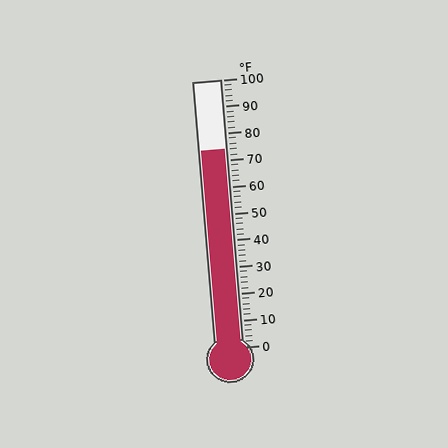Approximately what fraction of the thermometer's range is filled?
The thermometer is filled to approximately 75% of its range.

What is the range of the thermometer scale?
The thermometer scale ranges from 0°F to 100°F.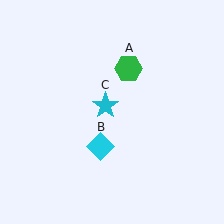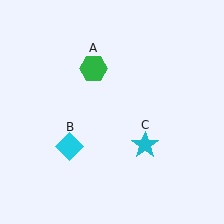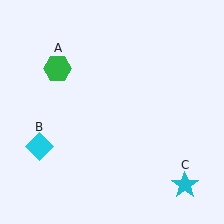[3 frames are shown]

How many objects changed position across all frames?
3 objects changed position: green hexagon (object A), cyan diamond (object B), cyan star (object C).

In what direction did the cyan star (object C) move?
The cyan star (object C) moved down and to the right.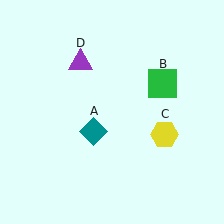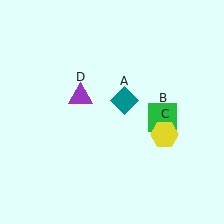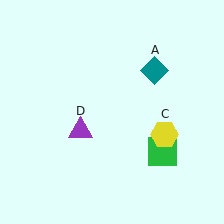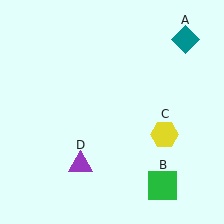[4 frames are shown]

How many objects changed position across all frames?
3 objects changed position: teal diamond (object A), green square (object B), purple triangle (object D).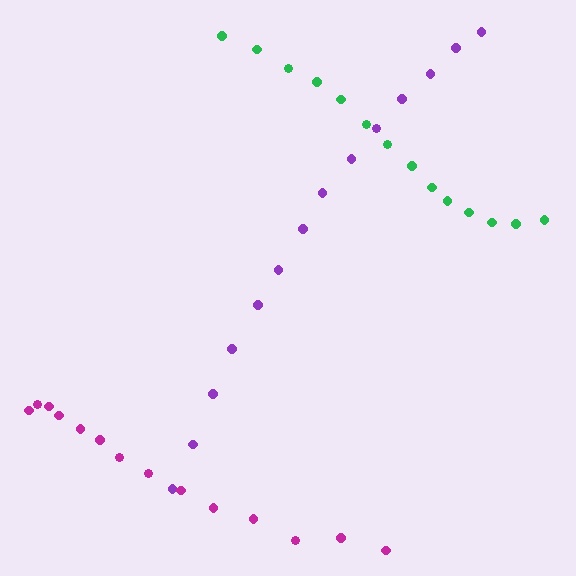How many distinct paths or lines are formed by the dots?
There are 3 distinct paths.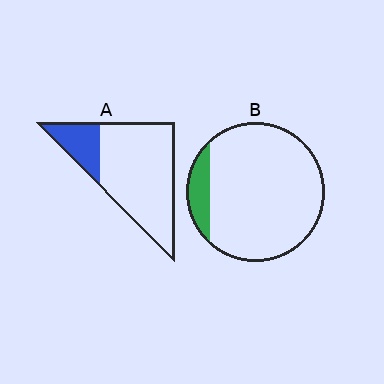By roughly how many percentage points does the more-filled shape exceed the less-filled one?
By roughly 10 percentage points (A over B).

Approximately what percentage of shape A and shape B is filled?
A is approximately 20% and B is approximately 10%.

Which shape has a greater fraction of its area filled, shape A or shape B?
Shape A.